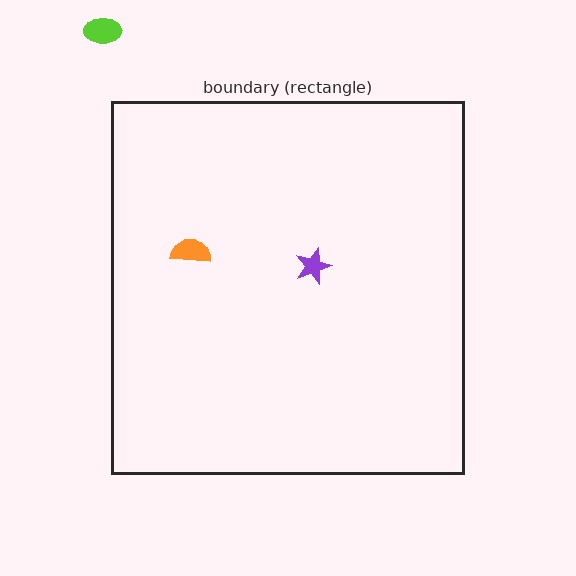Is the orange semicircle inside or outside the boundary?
Inside.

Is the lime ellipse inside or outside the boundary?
Outside.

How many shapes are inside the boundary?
2 inside, 1 outside.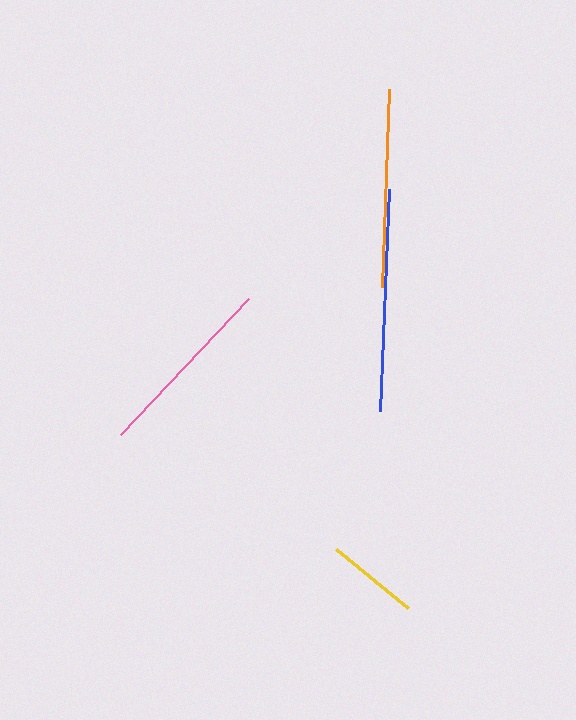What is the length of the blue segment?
The blue segment is approximately 222 pixels long.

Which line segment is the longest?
The blue line is the longest at approximately 222 pixels.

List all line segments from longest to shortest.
From longest to shortest: blue, orange, pink, yellow.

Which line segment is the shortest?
The yellow line is the shortest at approximately 93 pixels.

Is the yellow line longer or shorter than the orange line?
The orange line is longer than the yellow line.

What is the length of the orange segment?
The orange segment is approximately 198 pixels long.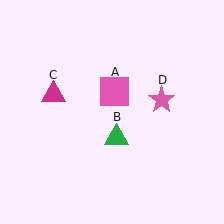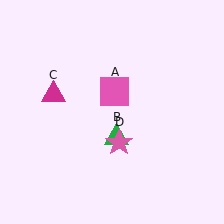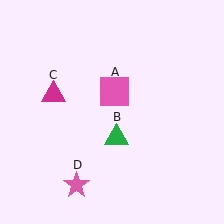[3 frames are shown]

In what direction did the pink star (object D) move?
The pink star (object D) moved down and to the left.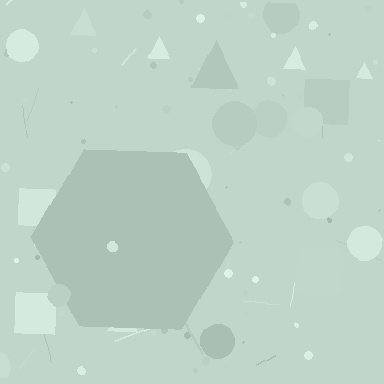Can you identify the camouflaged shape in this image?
The camouflaged shape is a hexagon.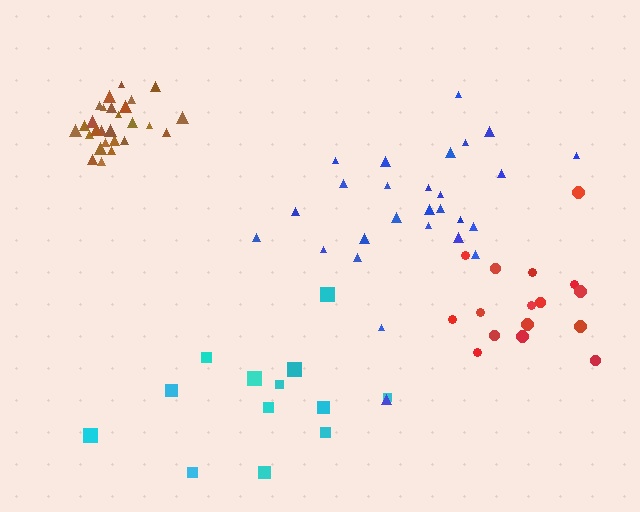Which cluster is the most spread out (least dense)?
Cyan.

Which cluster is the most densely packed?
Brown.